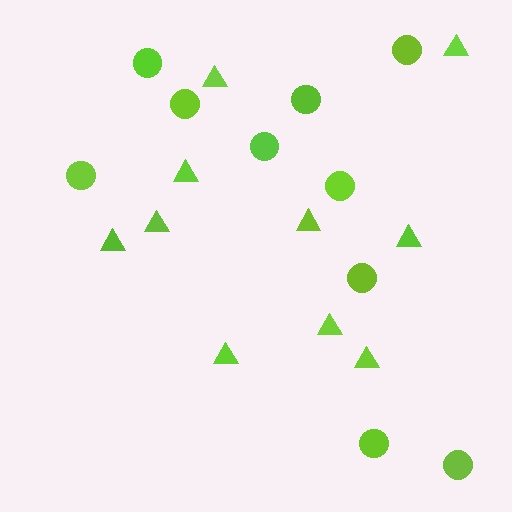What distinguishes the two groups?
There are 2 groups: one group of circles (10) and one group of triangles (10).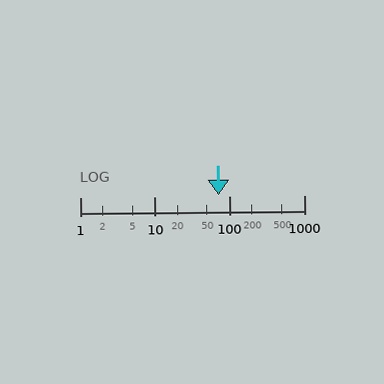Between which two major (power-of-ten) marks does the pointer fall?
The pointer is between 10 and 100.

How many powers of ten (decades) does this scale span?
The scale spans 3 decades, from 1 to 1000.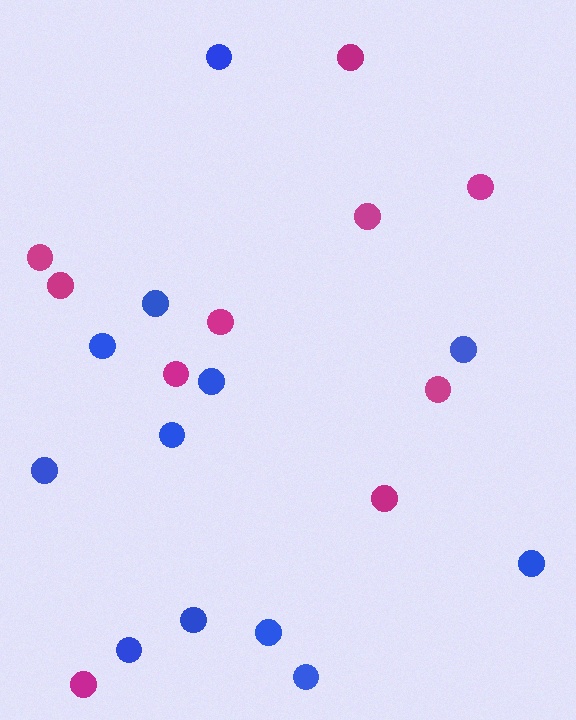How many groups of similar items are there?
There are 2 groups: one group of blue circles (12) and one group of magenta circles (10).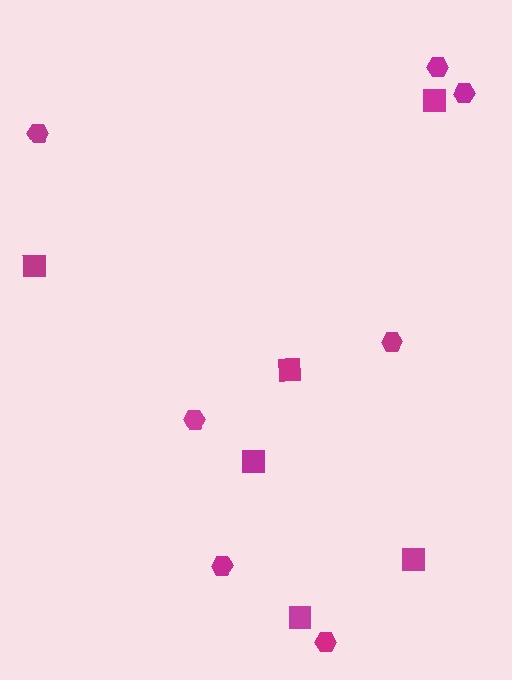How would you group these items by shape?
There are 2 groups: one group of squares (6) and one group of hexagons (7).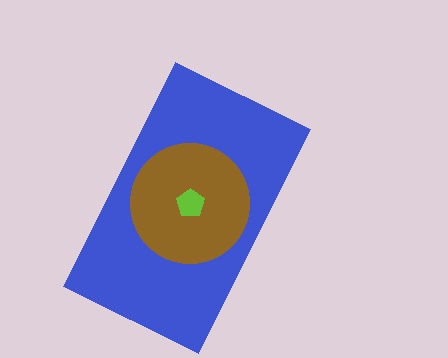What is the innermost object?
The lime pentagon.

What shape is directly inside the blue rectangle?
The brown circle.